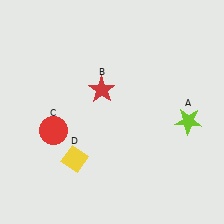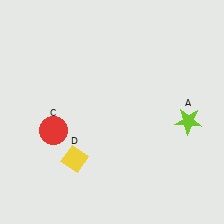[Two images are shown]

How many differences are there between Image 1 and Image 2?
There is 1 difference between the two images.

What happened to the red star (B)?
The red star (B) was removed in Image 2. It was in the top-left area of Image 1.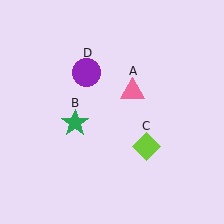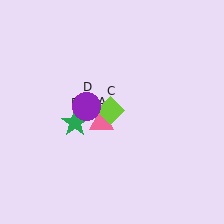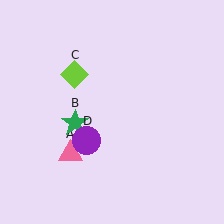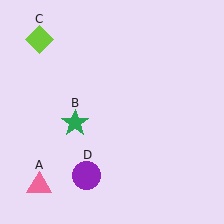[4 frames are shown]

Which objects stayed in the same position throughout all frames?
Green star (object B) remained stationary.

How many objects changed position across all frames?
3 objects changed position: pink triangle (object A), lime diamond (object C), purple circle (object D).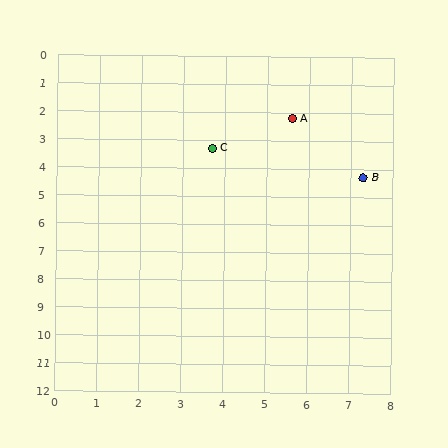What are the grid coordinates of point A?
Point A is at approximately (5.6, 2.2).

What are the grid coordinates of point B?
Point B is at approximately (7.3, 4.3).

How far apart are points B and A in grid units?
Points B and A are about 2.7 grid units apart.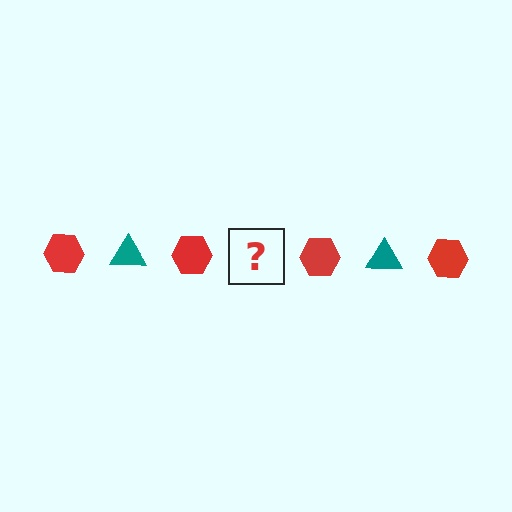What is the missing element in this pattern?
The missing element is a teal triangle.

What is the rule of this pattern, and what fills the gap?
The rule is that the pattern alternates between red hexagon and teal triangle. The gap should be filled with a teal triangle.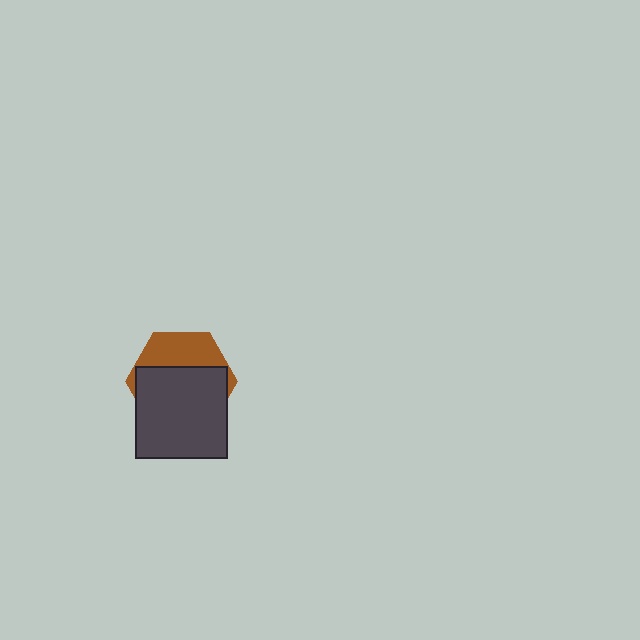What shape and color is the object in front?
The object in front is a dark gray square.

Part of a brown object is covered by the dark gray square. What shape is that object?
It is a hexagon.